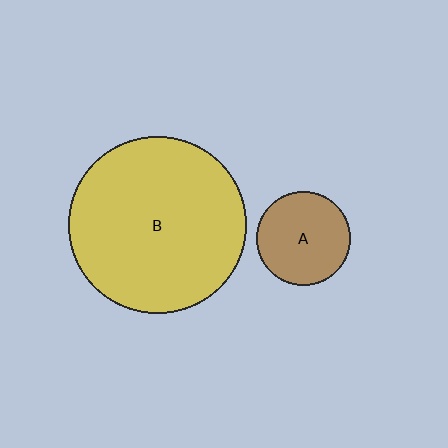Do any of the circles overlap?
No, none of the circles overlap.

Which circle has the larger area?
Circle B (yellow).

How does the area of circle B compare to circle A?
Approximately 3.6 times.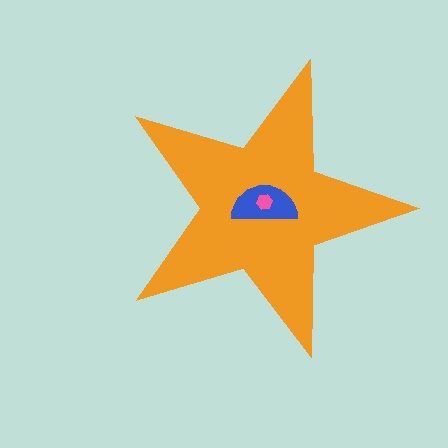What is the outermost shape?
The orange star.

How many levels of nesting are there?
3.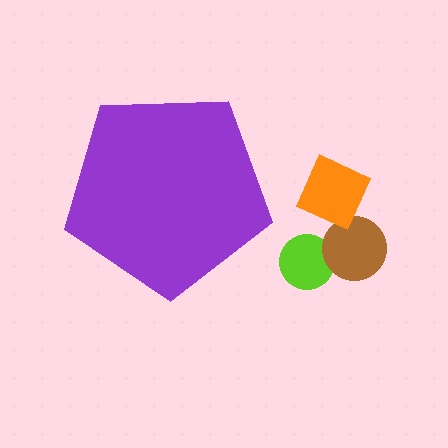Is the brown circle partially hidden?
No, the brown circle is fully visible.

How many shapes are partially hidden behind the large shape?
0 shapes are partially hidden.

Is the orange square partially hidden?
No, the orange square is fully visible.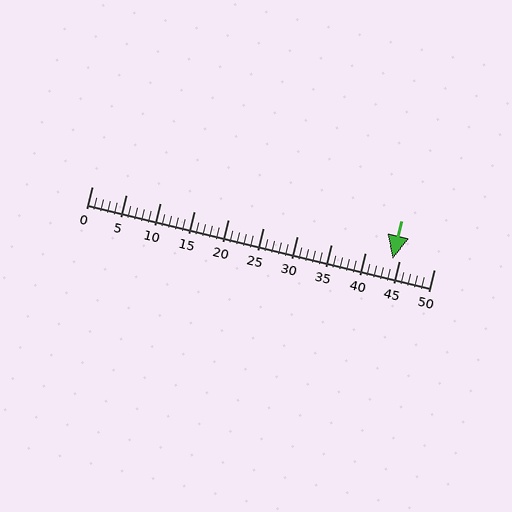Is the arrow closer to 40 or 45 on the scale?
The arrow is closer to 45.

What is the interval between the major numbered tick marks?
The major tick marks are spaced 5 units apart.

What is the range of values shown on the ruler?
The ruler shows values from 0 to 50.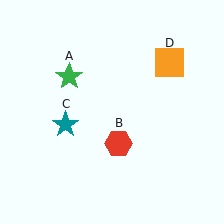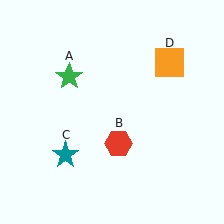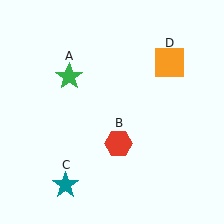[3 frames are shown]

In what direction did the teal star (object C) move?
The teal star (object C) moved down.